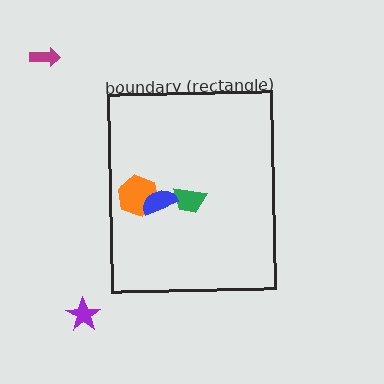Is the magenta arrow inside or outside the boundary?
Outside.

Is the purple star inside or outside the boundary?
Outside.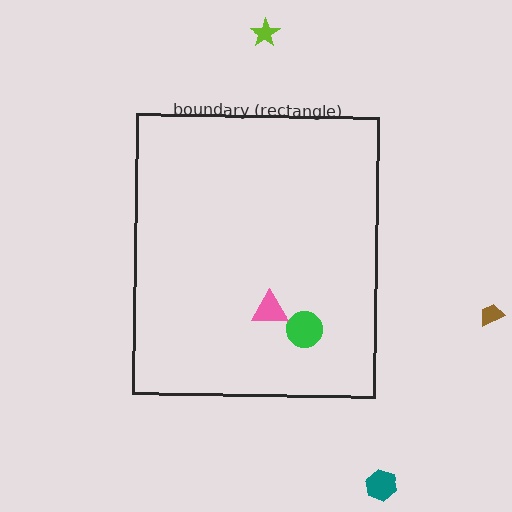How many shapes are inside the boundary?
2 inside, 3 outside.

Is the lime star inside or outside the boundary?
Outside.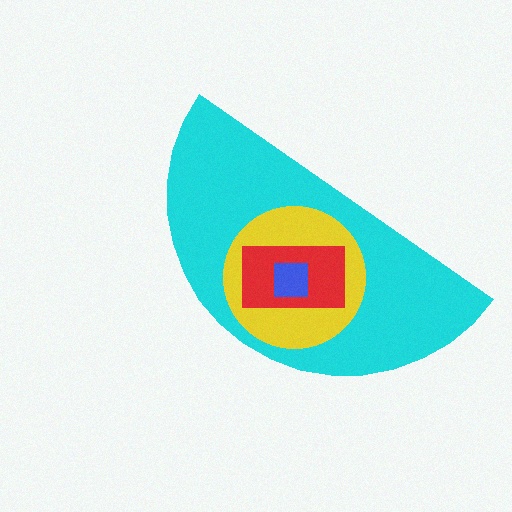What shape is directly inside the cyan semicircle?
The yellow circle.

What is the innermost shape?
The blue square.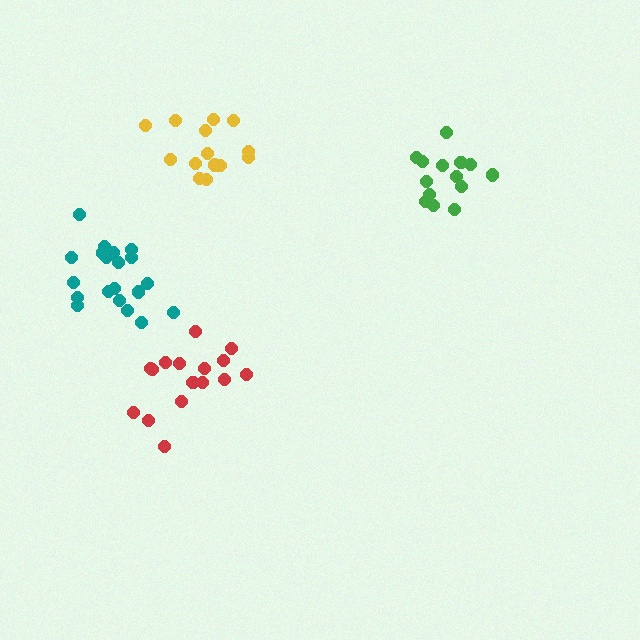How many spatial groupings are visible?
There are 4 spatial groupings.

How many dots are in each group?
Group 1: 16 dots, Group 2: 20 dots, Group 3: 14 dots, Group 4: 16 dots (66 total).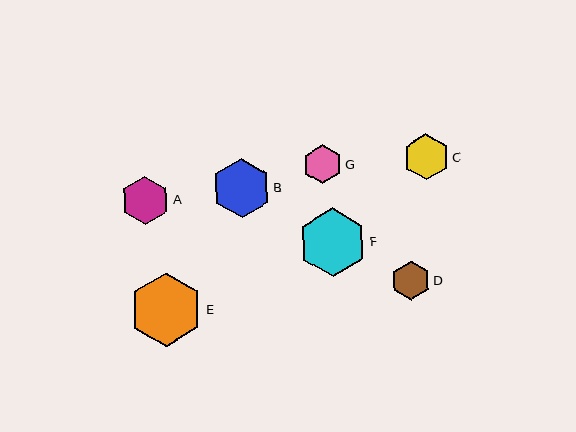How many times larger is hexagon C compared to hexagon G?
Hexagon C is approximately 1.2 times the size of hexagon G.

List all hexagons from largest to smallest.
From largest to smallest: E, F, B, A, C, D, G.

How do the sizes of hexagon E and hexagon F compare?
Hexagon E and hexagon F are approximately the same size.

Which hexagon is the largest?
Hexagon E is the largest with a size of approximately 74 pixels.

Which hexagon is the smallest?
Hexagon G is the smallest with a size of approximately 39 pixels.